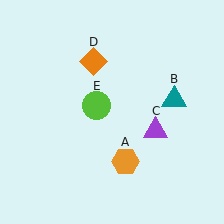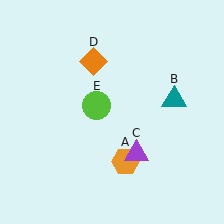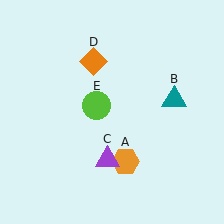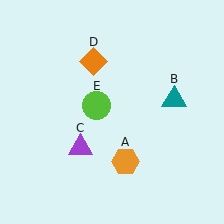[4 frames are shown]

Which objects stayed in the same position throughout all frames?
Orange hexagon (object A) and teal triangle (object B) and orange diamond (object D) and lime circle (object E) remained stationary.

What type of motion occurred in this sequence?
The purple triangle (object C) rotated clockwise around the center of the scene.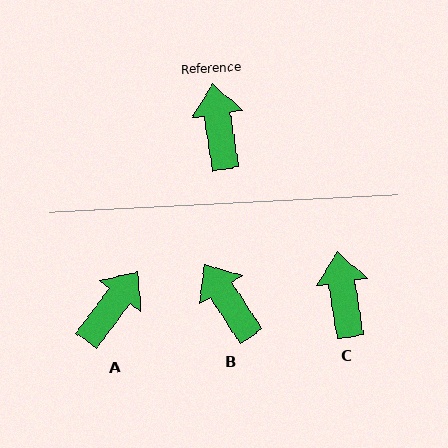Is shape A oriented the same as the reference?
No, it is off by about 46 degrees.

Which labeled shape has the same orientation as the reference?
C.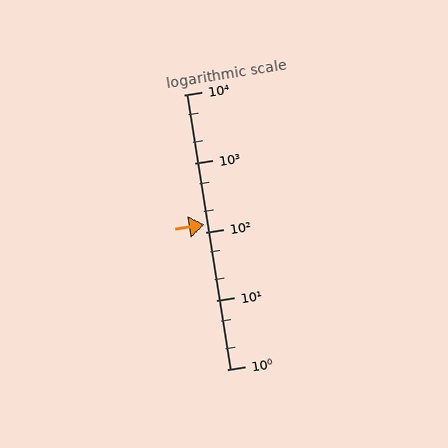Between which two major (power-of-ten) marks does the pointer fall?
The pointer is between 100 and 1000.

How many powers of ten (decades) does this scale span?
The scale spans 4 decades, from 1 to 10000.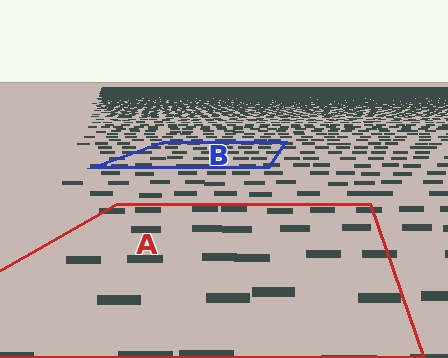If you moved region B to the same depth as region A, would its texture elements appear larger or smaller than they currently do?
They would appear larger. At a closer depth, the same texture elements are projected at a bigger on-screen size.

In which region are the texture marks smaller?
The texture marks are smaller in region B, because it is farther away.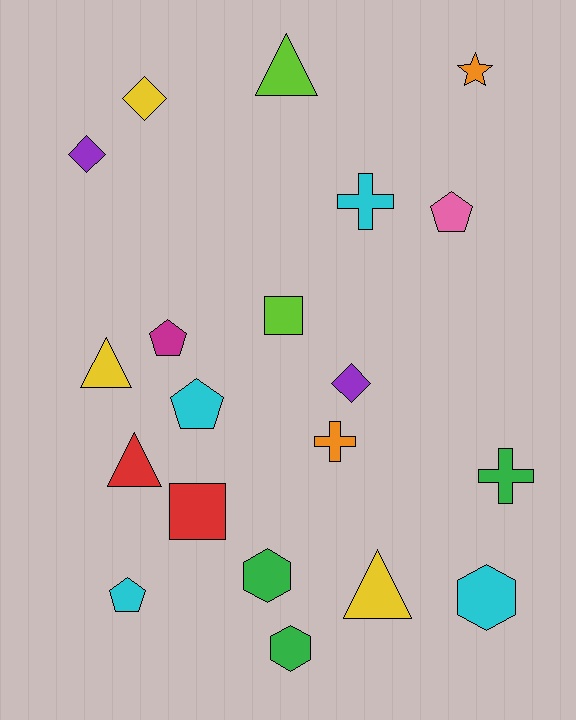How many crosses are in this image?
There are 3 crosses.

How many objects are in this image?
There are 20 objects.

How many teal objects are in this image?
There are no teal objects.